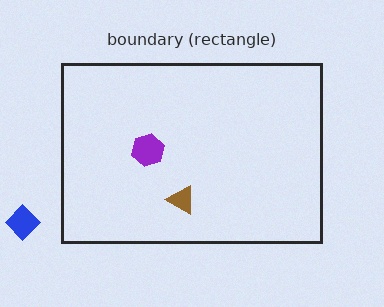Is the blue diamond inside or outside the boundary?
Outside.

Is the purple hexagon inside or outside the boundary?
Inside.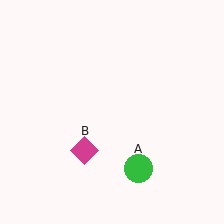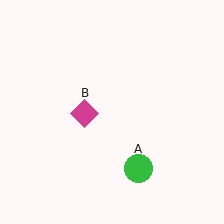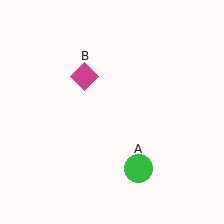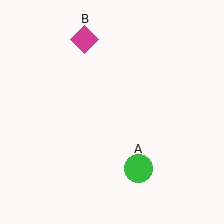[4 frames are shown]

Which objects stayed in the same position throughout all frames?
Green circle (object A) remained stationary.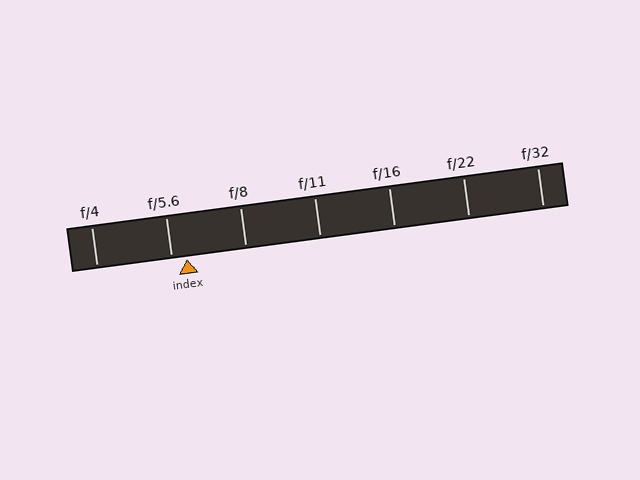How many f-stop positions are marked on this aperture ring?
There are 7 f-stop positions marked.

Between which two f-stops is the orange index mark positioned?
The index mark is between f/5.6 and f/8.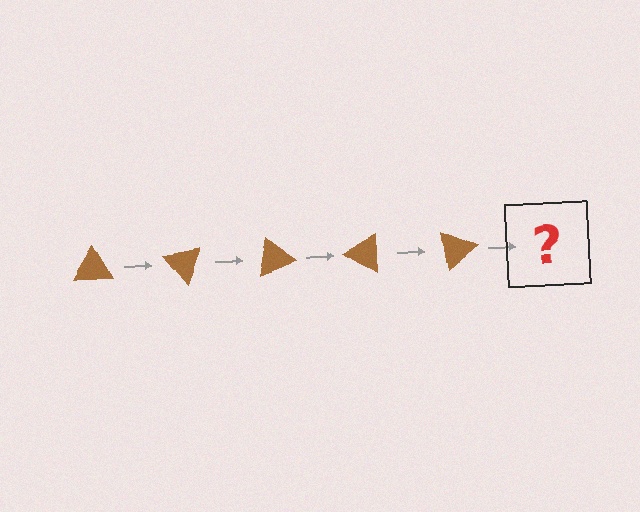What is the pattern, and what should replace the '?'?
The pattern is that the triangle rotates 50 degrees each step. The '?' should be a brown triangle rotated 250 degrees.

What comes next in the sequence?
The next element should be a brown triangle rotated 250 degrees.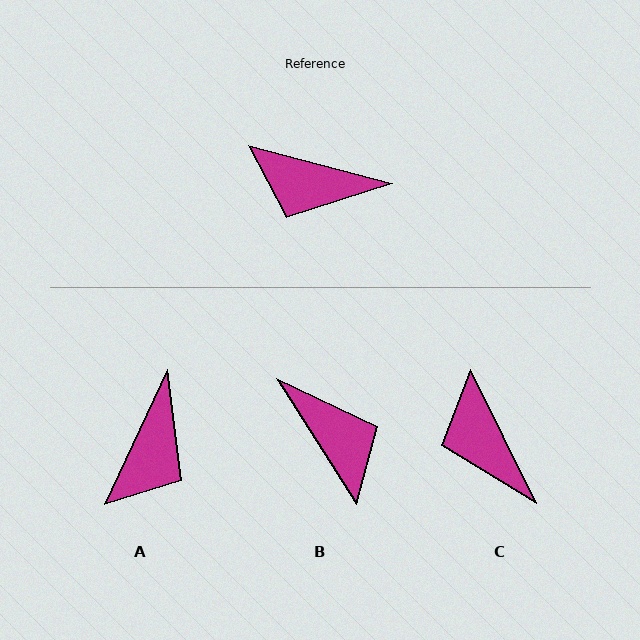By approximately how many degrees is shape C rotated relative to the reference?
Approximately 49 degrees clockwise.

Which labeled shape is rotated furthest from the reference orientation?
B, about 137 degrees away.